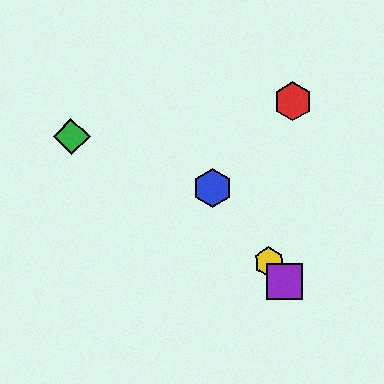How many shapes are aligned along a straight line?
3 shapes (the blue hexagon, the yellow hexagon, the purple square) are aligned along a straight line.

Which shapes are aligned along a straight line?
The blue hexagon, the yellow hexagon, the purple square are aligned along a straight line.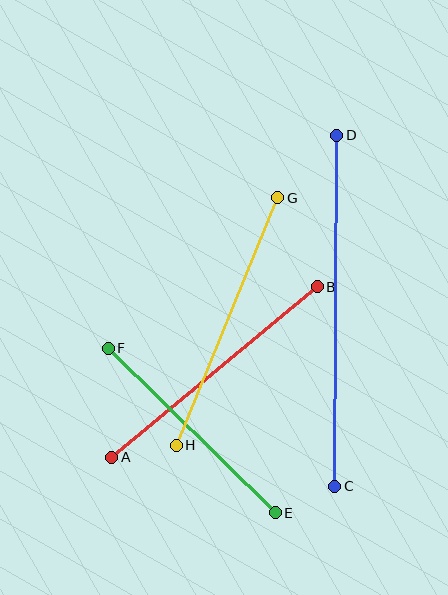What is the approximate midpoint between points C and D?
The midpoint is at approximately (336, 311) pixels.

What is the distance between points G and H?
The distance is approximately 267 pixels.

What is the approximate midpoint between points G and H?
The midpoint is at approximately (227, 322) pixels.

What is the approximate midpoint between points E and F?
The midpoint is at approximately (192, 431) pixels.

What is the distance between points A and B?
The distance is approximately 267 pixels.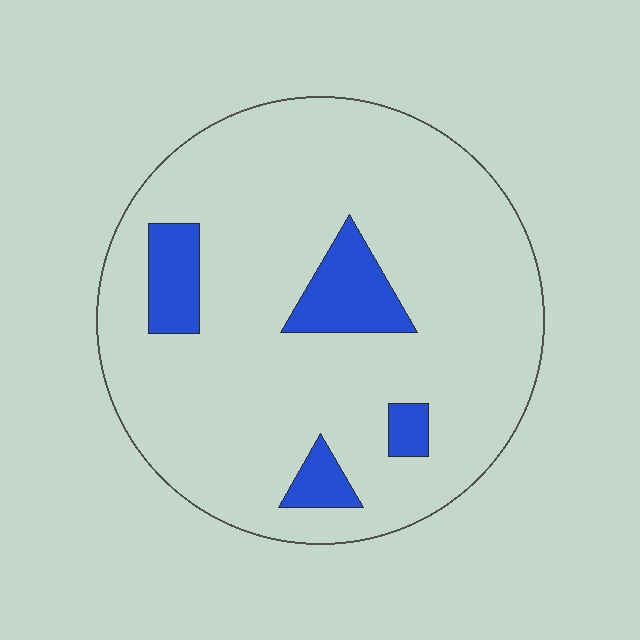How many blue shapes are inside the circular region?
4.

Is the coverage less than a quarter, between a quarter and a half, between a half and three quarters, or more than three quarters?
Less than a quarter.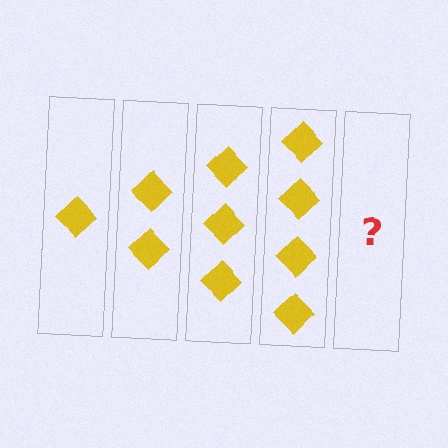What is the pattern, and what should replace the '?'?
The pattern is that each step adds one more diamond. The '?' should be 5 diamonds.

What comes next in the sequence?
The next element should be 5 diamonds.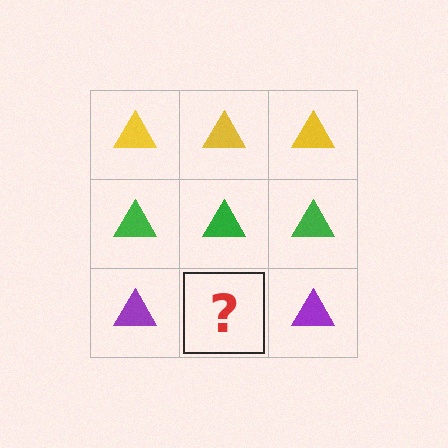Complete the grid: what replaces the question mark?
The question mark should be replaced with a purple triangle.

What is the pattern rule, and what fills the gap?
The rule is that each row has a consistent color. The gap should be filled with a purple triangle.